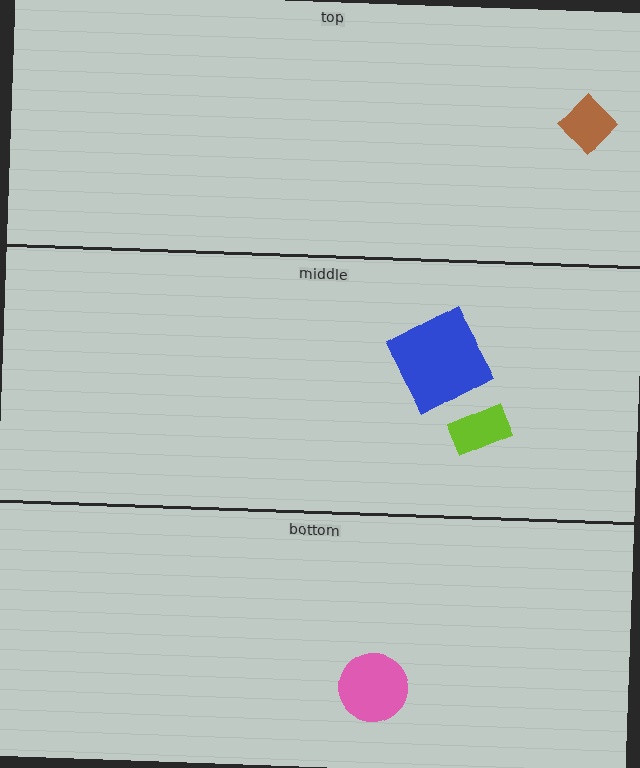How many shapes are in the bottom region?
1.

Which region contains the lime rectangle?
The middle region.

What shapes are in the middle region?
The blue square, the lime rectangle.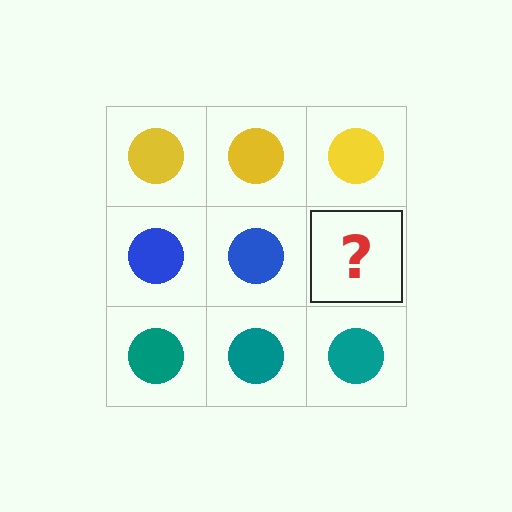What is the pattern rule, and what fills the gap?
The rule is that each row has a consistent color. The gap should be filled with a blue circle.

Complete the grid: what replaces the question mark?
The question mark should be replaced with a blue circle.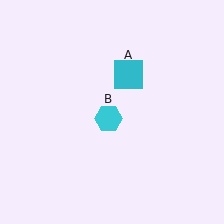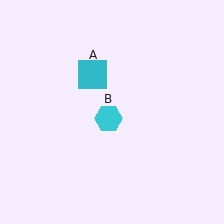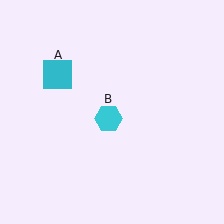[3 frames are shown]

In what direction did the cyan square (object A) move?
The cyan square (object A) moved left.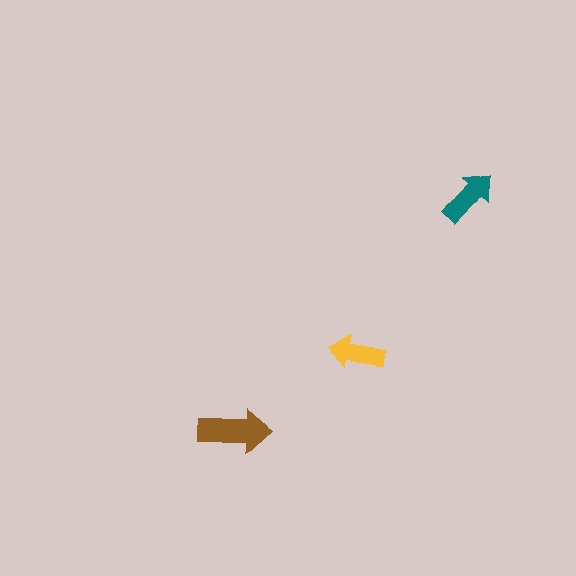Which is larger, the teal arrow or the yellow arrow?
The teal one.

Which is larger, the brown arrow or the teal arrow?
The brown one.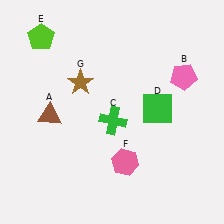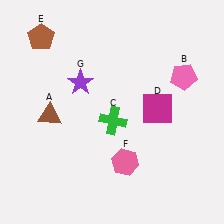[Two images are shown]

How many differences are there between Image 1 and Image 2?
There are 3 differences between the two images.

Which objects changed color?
D changed from green to magenta. E changed from lime to brown. G changed from brown to purple.